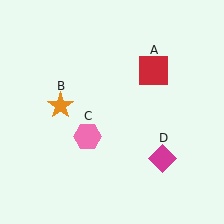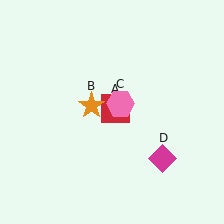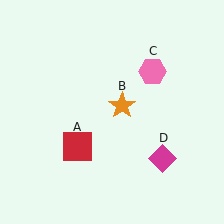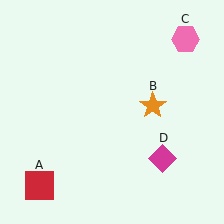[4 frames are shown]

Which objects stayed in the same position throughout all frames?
Magenta diamond (object D) remained stationary.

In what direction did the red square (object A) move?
The red square (object A) moved down and to the left.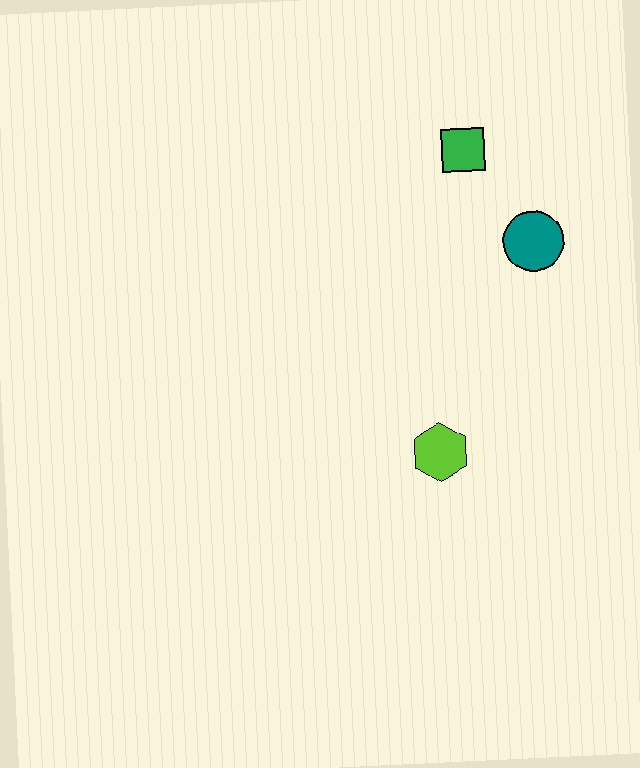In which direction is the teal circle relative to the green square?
The teal circle is below the green square.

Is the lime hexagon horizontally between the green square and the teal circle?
No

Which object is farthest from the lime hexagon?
The green square is farthest from the lime hexagon.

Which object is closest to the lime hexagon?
The teal circle is closest to the lime hexagon.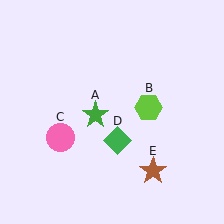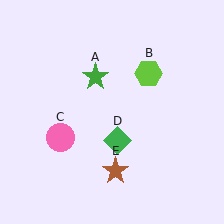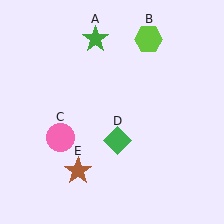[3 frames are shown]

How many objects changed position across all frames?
3 objects changed position: green star (object A), lime hexagon (object B), brown star (object E).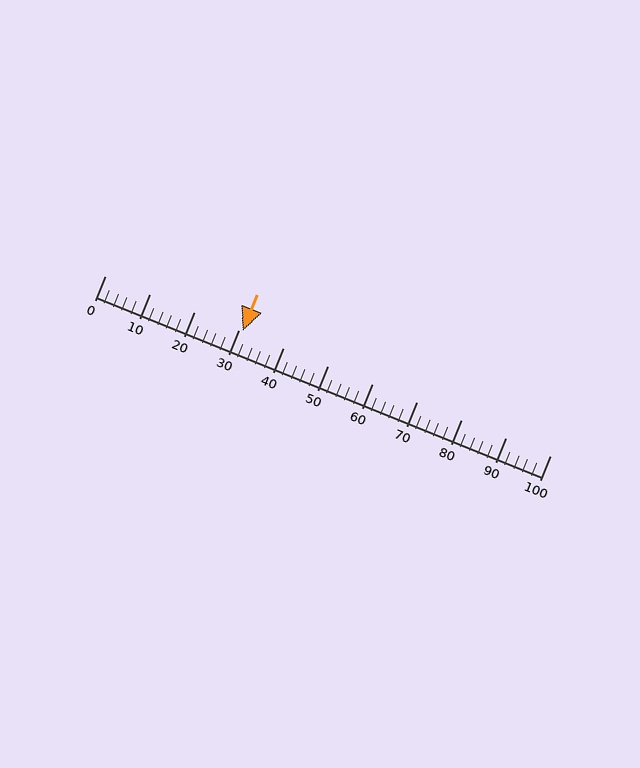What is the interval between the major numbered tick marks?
The major tick marks are spaced 10 units apart.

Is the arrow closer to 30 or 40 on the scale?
The arrow is closer to 30.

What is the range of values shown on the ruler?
The ruler shows values from 0 to 100.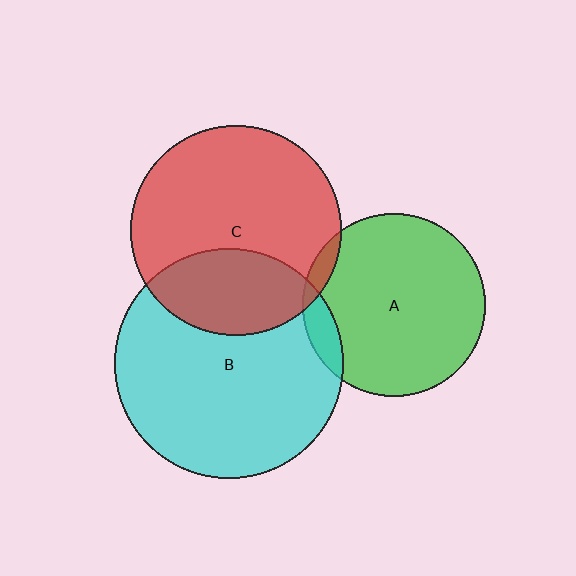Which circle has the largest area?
Circle B (cyan).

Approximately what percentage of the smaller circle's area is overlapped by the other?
Approximately 30%.